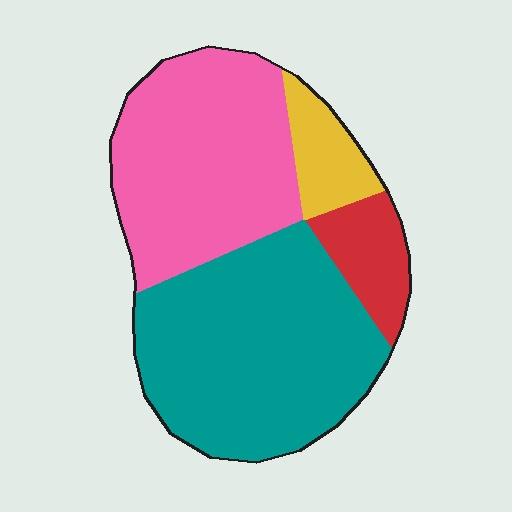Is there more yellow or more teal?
Teal.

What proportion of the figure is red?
Red takes up about one tenth (1/10) of the figure.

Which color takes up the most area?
Teal, at roughly 45%.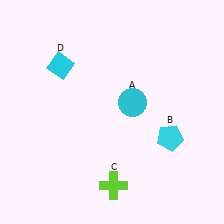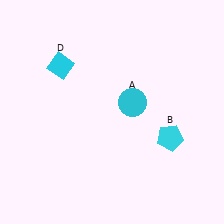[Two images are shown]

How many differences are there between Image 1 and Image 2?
There is 1 difference between the two images.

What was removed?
The lime cross (C) was removed in Image 2.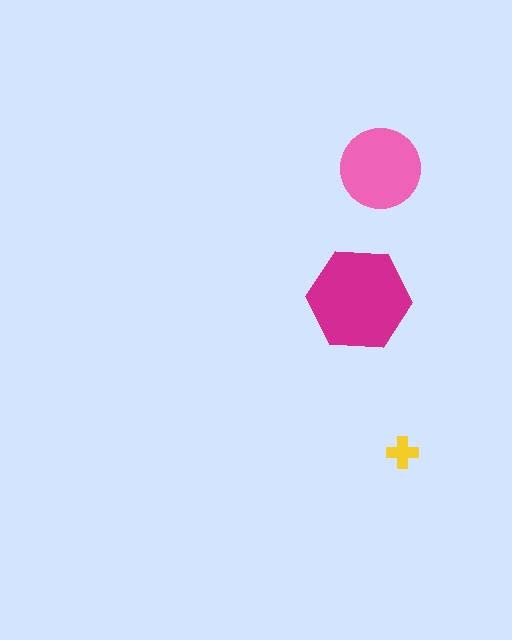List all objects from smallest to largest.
The yellow cross, the pink circle, the magenta hexagon.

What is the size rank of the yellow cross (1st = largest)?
3rd.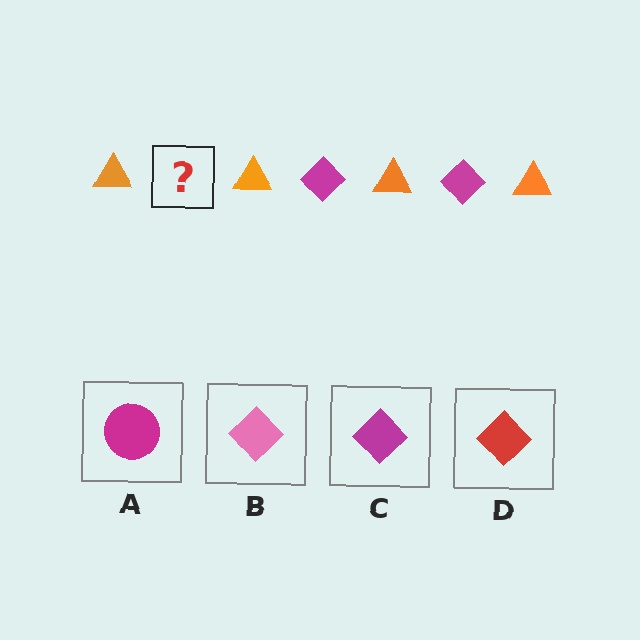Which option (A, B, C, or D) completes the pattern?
C.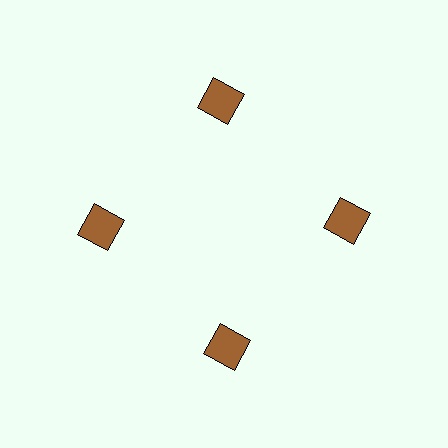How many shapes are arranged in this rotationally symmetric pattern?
There are 4 shapes, arranged in 4 groups of 1.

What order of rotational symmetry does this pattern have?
This pattern has 4-fold rotational symmetry.